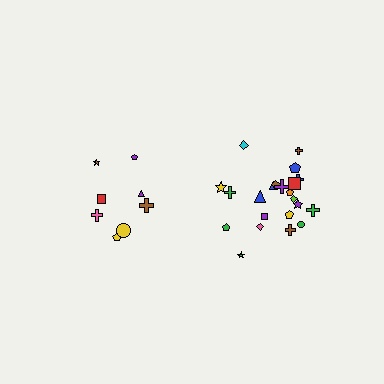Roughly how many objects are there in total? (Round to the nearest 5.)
Roughly 30 objects in total.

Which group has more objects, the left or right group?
The right group.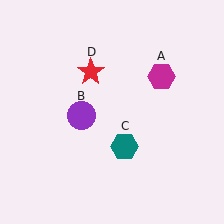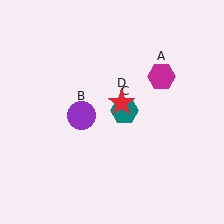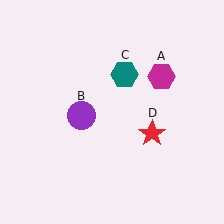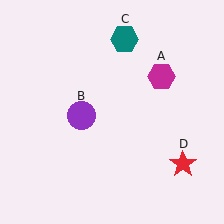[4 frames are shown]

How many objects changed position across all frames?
2 objects changed position: teal hexagon (object C), red star (object D).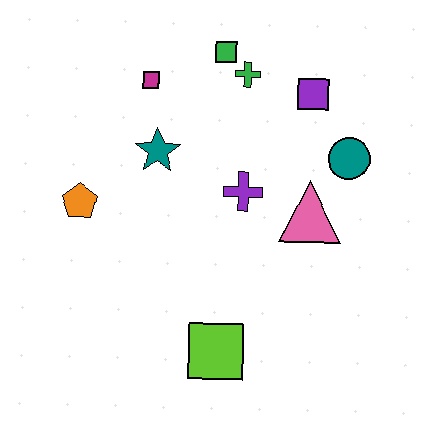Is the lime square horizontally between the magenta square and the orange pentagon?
No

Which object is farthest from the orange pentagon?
The teal circle is farthest from the orange pentagon.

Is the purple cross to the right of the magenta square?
Yes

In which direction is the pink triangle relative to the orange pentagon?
The pink triangle is to the right of the orange pentagon.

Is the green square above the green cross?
Yes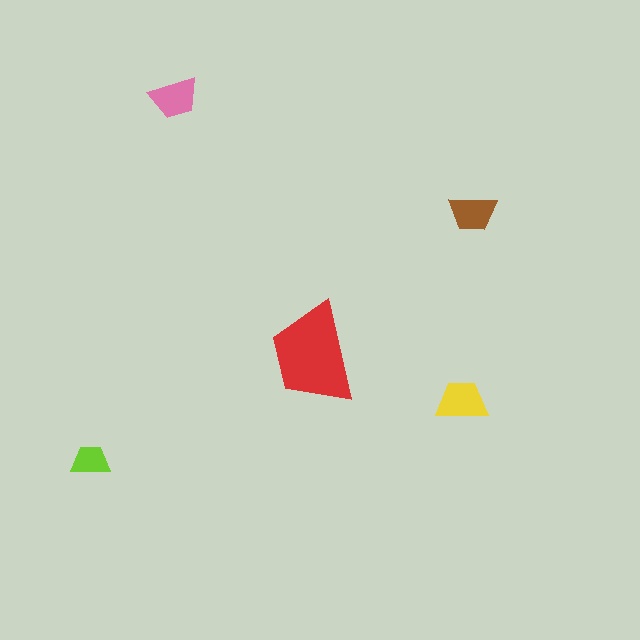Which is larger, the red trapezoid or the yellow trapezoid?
The red one.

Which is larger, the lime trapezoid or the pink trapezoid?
The pink one.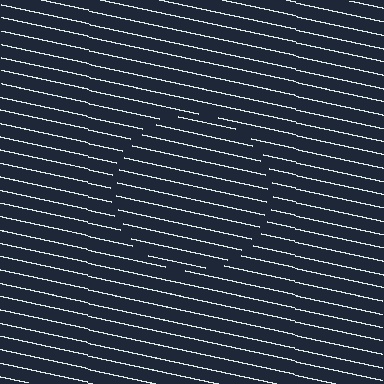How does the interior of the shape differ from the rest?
The interior of the shape contains the same grating, shifted by half a period — the contour is defined by the phase discontinuity where line-ends from the inner and outer gratings abut.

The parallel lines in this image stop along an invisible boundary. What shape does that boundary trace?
An illusory circle. The interior of the shape contains the same grating, shifted by half a period — the contour is defined by the phase discontinuity where line-ends from the inner and outer gratings abut.